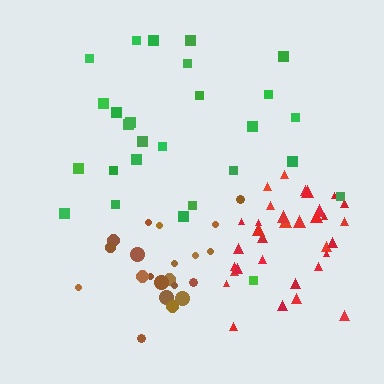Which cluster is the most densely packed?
Brown.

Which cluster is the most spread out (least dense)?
Green.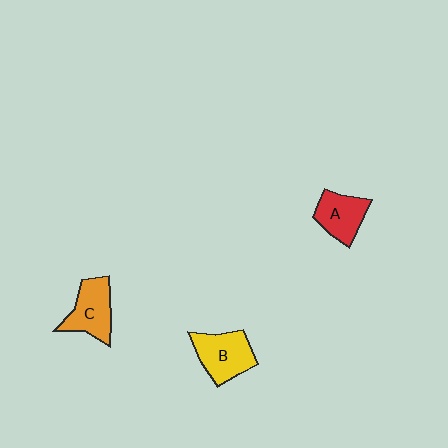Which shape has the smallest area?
Shape A (red).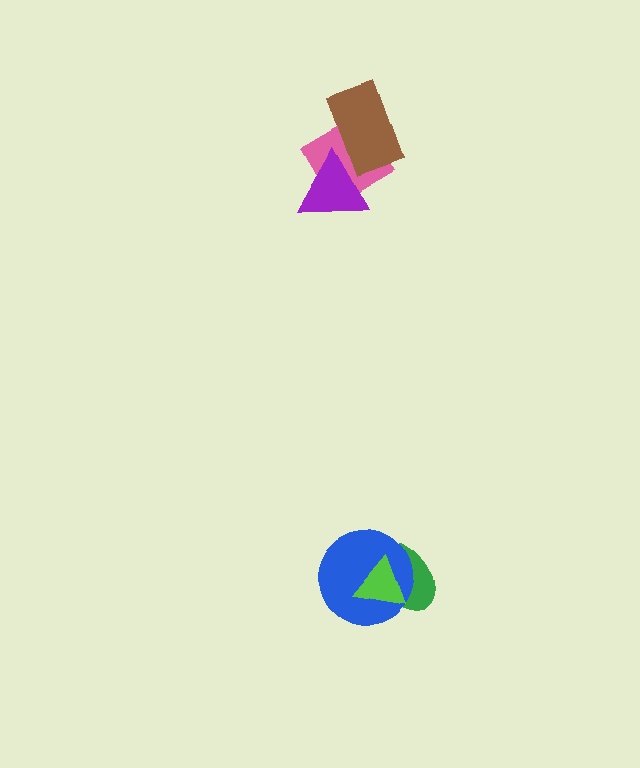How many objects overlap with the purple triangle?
2 objects overlap with the purple triangle.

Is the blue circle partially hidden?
Yes, it is partially covered by another shape.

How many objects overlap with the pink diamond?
2 objects overlap with the pink diamond.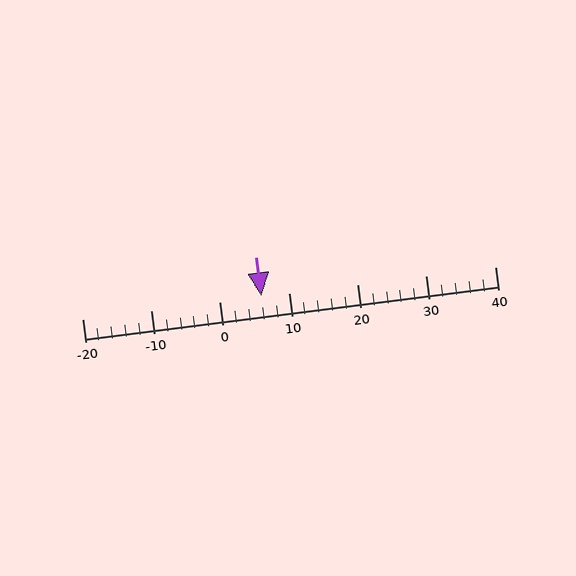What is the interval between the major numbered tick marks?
The major tick marks are spaced 10 units apart.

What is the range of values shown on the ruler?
The ruler shows values from -20 to 40.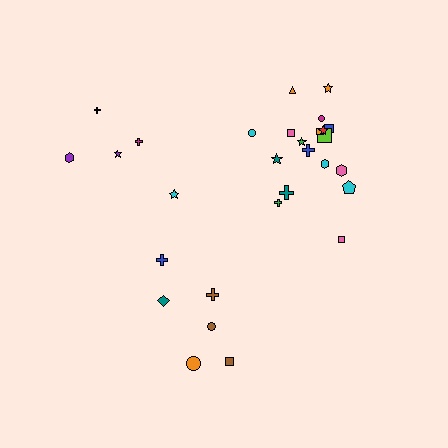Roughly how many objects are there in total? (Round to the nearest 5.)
Roughly 30 objects in total.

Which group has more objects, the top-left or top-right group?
The top-right group.